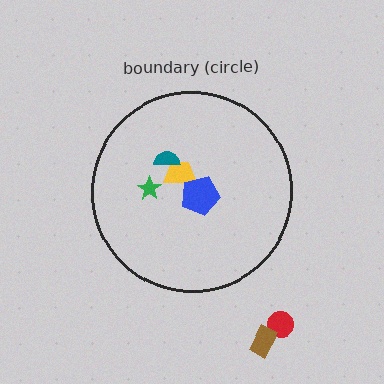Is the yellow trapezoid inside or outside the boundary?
Inside.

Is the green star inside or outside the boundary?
Inside.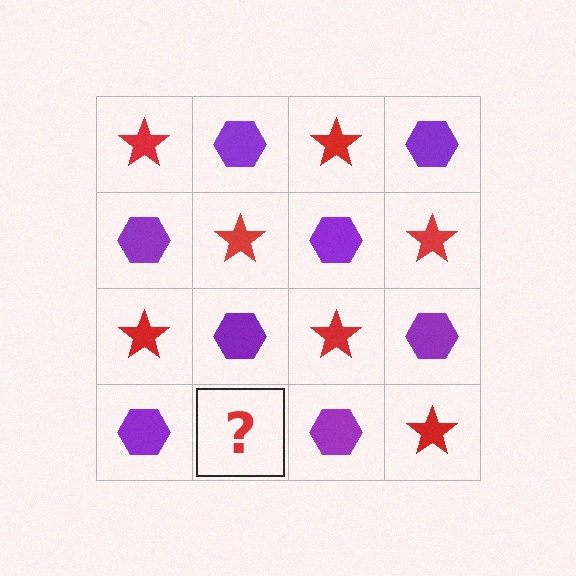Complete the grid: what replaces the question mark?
The question mark should be replaced with a red star.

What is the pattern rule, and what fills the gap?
The rule is that it alternates red star and purple hexagon in a checkerboard pattern. The gap should be filled with a red star.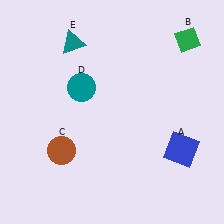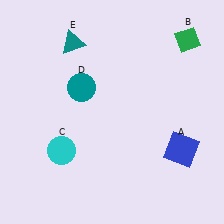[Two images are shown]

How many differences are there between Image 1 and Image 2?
There is 1 difference between the two images.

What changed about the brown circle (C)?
In Image 1, C is brown. In Image 2, it changed to cyan.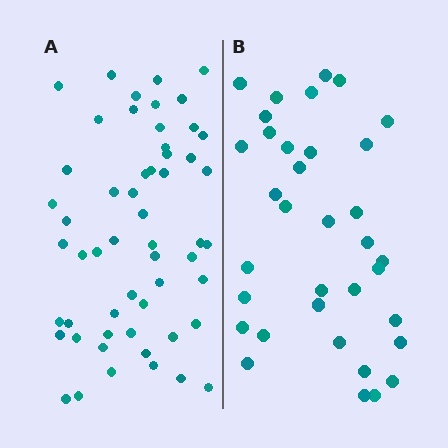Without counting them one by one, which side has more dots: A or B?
Region A (the left region) has more dots.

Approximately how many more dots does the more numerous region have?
Region A has approximately 20 more dots than region B.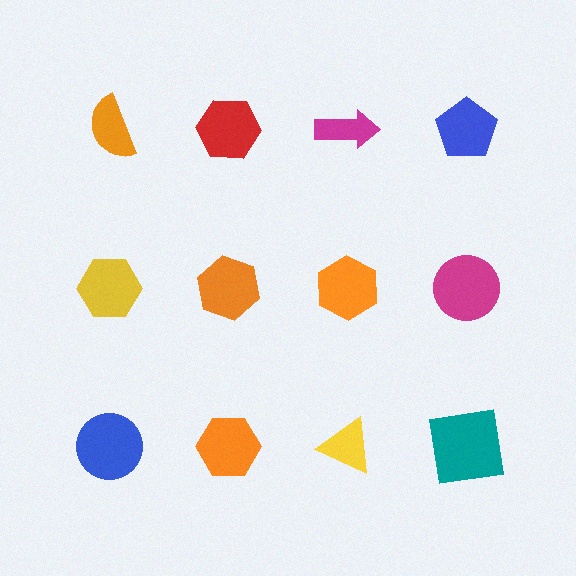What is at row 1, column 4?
A blue pentagon.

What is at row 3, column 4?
A teal square.